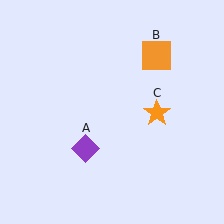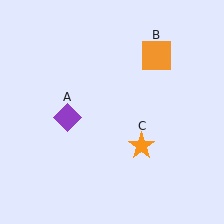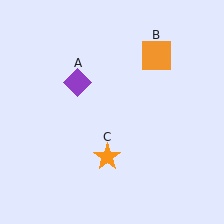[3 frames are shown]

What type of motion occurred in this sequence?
The purple diamond (object A), orange star (object C) rotated clockwise around the center of the scene.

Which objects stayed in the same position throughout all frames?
Orange square (object B) remained stationary.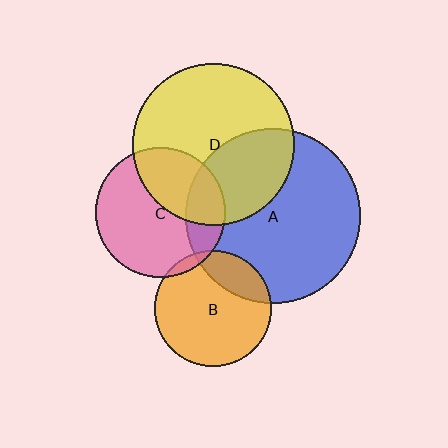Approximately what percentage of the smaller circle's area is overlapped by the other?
Approximately 20%.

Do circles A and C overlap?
Yes.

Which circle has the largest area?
Circle A (blue).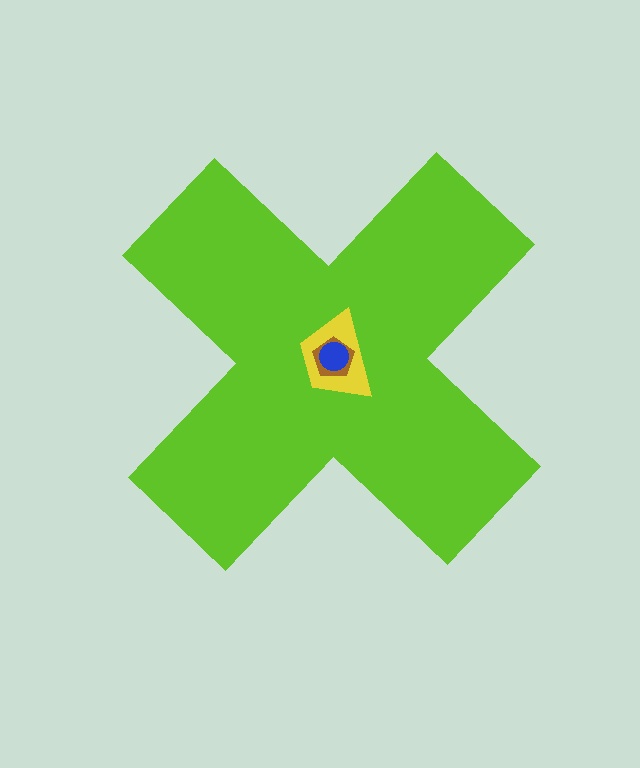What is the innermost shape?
The blue circle.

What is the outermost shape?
The lime cross.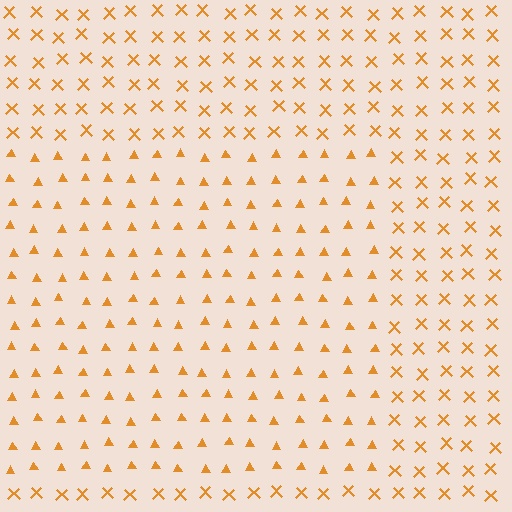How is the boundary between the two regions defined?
The boundary is defined by a change in element shape: triangles inside vs. X marks outside. All elements share the same color and spacing.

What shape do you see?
I see a rectangle.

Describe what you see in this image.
The image is filled with small orange elements arranged in a uniform grid. A rectangle-shaped region contains triangles, while the surrounding area contains X marks. The boundary is defined purely by the change in element shape.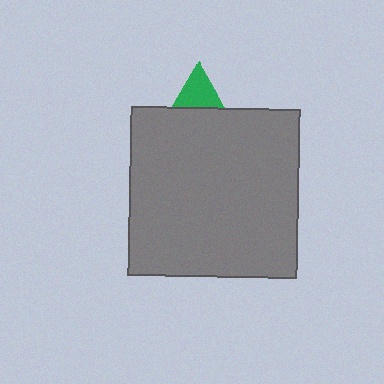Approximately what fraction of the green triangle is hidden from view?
Roughly 66% of the green triangle is hidden behind the gray square.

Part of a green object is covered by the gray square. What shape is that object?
It is a triangle.